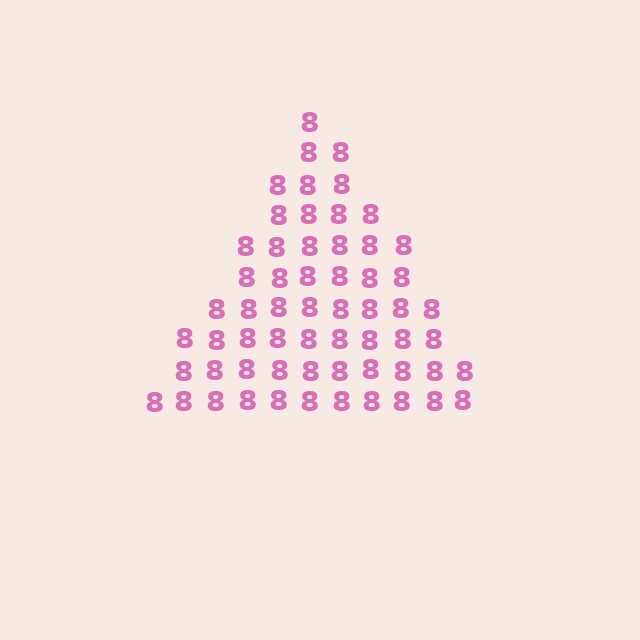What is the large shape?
The large shape is a triangle.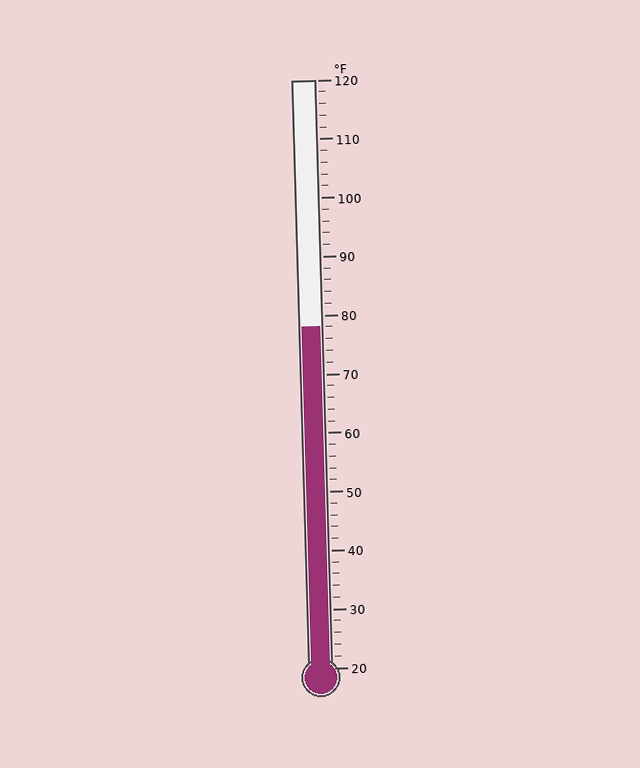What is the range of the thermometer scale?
The thermometer scale ranges from 20°F to 120°F.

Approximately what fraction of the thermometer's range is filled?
The thermometer is filled to approximately 60% of its range.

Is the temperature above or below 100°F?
The temperature is below 100°F.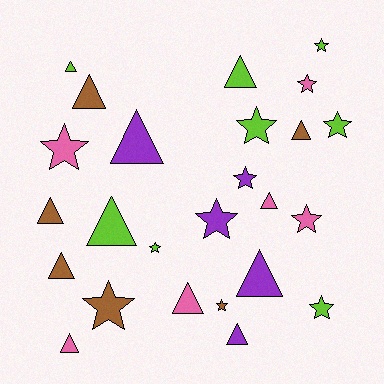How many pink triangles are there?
There are 3 pink triangles.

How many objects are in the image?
There are 25 objects.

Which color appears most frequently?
Lime, with 8 objects.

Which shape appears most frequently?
Triangle, with 13 objects.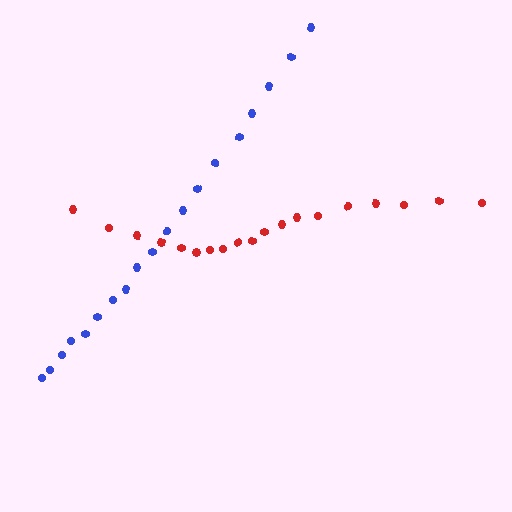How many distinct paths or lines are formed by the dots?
There are 2 distinct paths.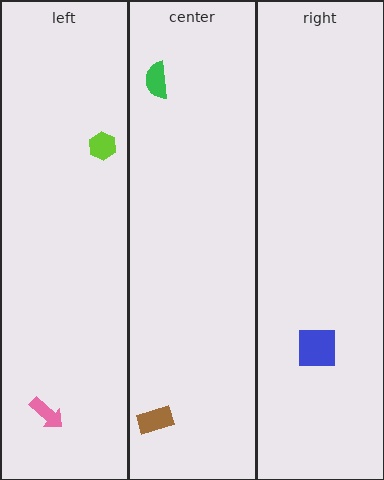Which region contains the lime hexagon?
The left region.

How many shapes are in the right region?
1.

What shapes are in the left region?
The pink arrow, the lime hexagon.